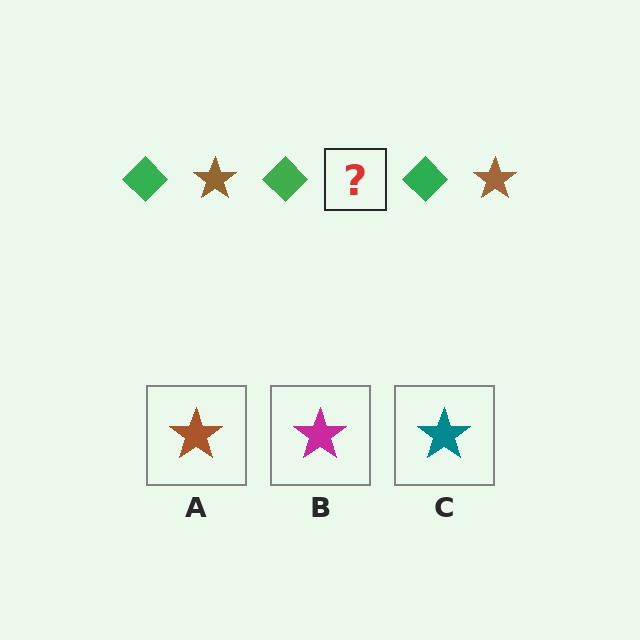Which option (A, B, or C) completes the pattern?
A.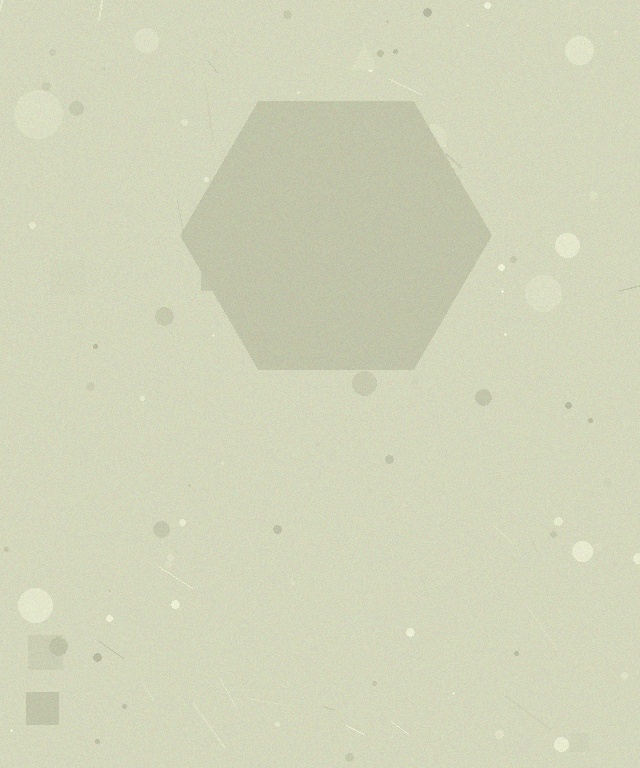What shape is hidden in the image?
A hexagon is hidden in the image.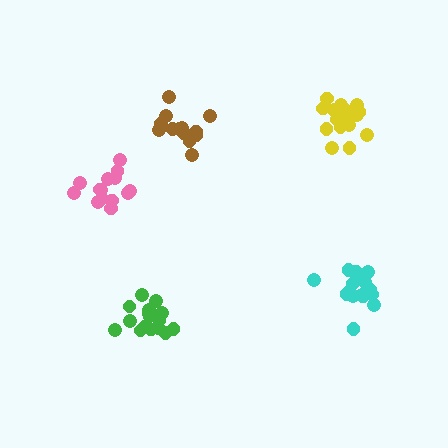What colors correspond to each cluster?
The clusters are colored: cyan, pink, green, yellow, brown.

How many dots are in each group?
Group 1: 16 dots, Group 2: 14 dots, Group 3: 16 dots, Group 4: 20 dots, Group 5: 14 dots (80 total).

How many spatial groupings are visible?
There are 5 spatial groupings.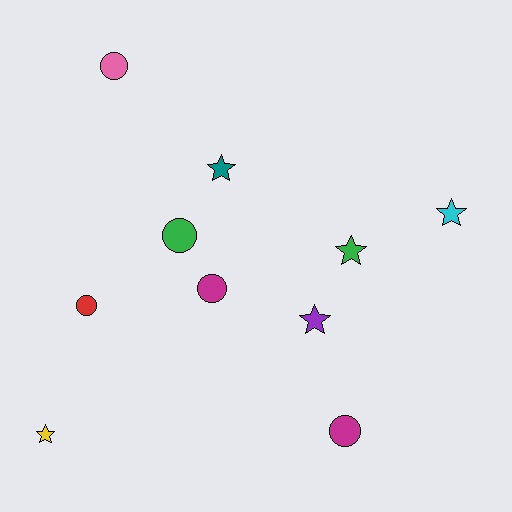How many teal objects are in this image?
There is 1 teal object.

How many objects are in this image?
There are 10 objects.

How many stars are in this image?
There are 5 stars.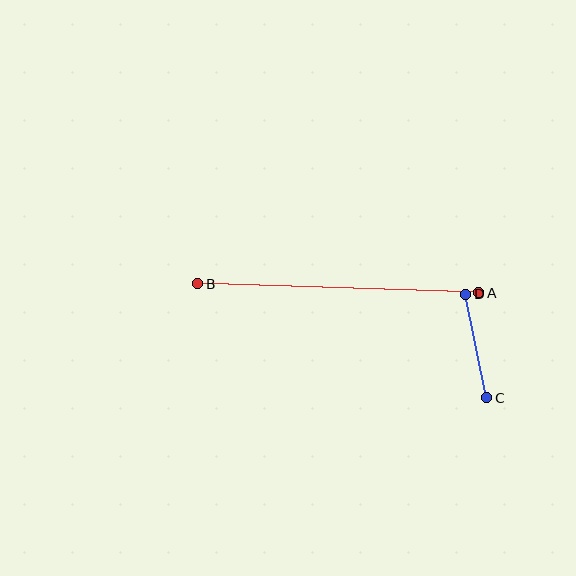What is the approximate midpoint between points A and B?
The midpoint is at approximately (338, 288) pixels.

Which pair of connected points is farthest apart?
Points A and B are farthest apart.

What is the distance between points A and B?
The distance is approximately 281 pixels.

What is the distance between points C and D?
The distance is approximately 105 pixels.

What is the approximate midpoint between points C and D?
The midpoint is at approximately (476, 346) pixels.